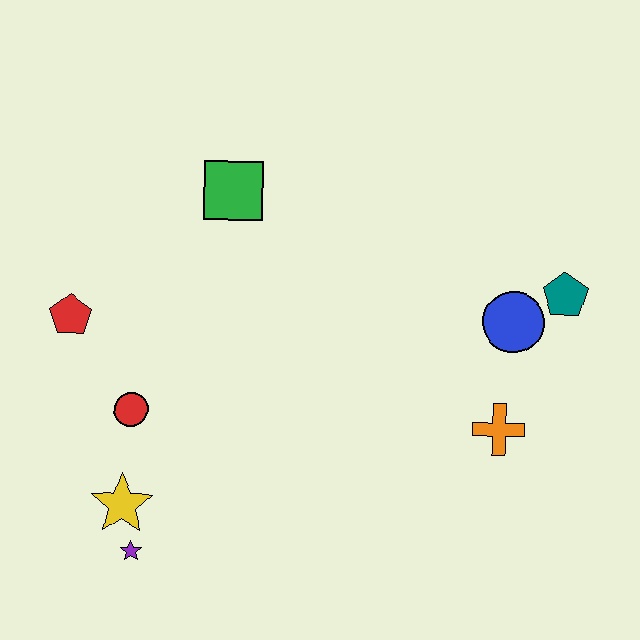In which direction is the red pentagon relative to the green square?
The red pentagon is to the left of the green square.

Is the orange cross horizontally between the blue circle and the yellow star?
Yes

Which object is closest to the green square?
The red pentagon is closest to the green square.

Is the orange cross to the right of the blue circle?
No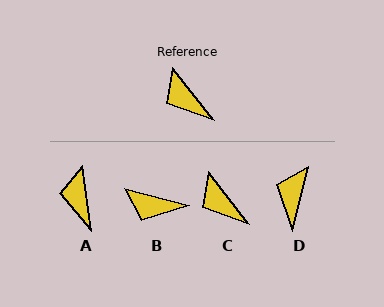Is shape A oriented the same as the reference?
No, it is off by about 30 degrees.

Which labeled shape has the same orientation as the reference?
C.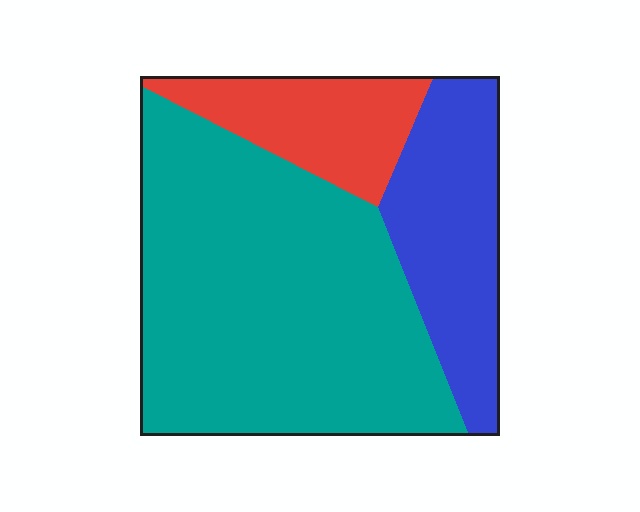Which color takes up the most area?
Teal, at roughly 60%.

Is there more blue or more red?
Blue.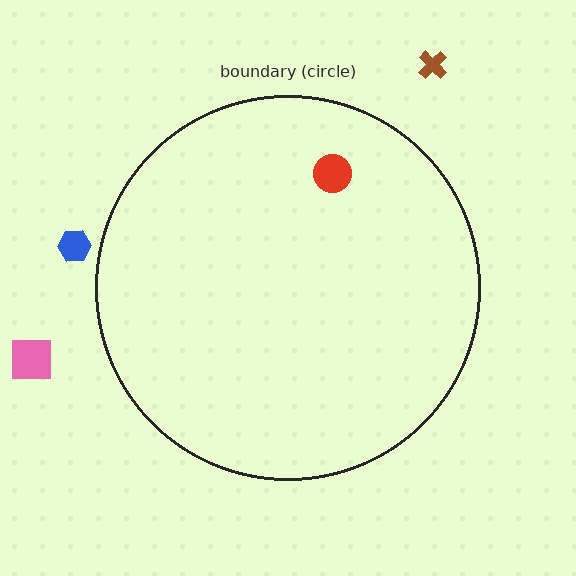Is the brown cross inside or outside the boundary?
Outside.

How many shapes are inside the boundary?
1 inside, 3 outside.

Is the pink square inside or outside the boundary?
Outside.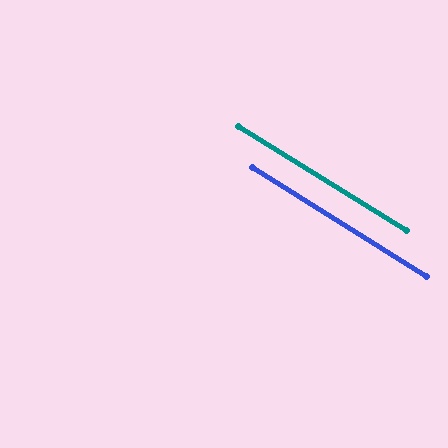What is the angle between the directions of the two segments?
Approximately 0 degrees.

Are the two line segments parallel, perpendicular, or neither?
Parallel — their directions differ by only 0.0°.